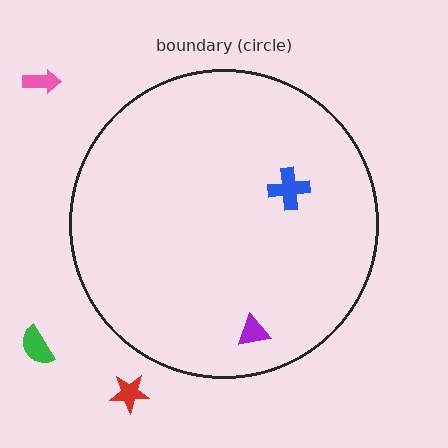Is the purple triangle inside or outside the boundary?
Inside.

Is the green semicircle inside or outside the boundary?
Outside.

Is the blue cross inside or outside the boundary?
Inside.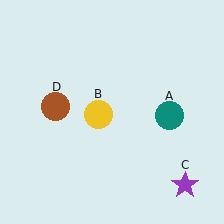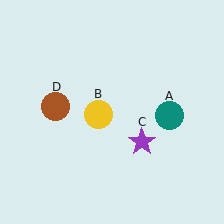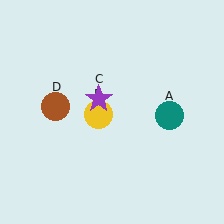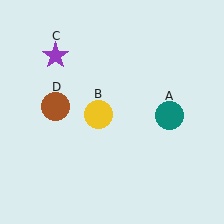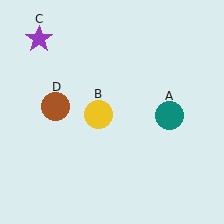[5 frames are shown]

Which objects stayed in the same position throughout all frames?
Teal circle (object A) and yellow circle (object B) and brown circle (object D) remained stationary.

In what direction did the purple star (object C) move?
The purple star (object C) moved up and to the left.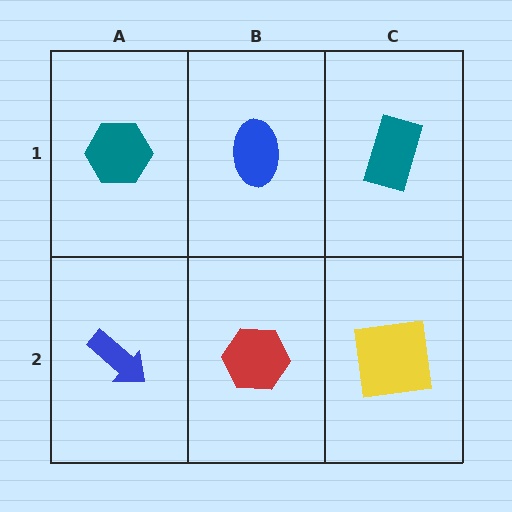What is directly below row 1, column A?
A blue arrow.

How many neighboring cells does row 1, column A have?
2.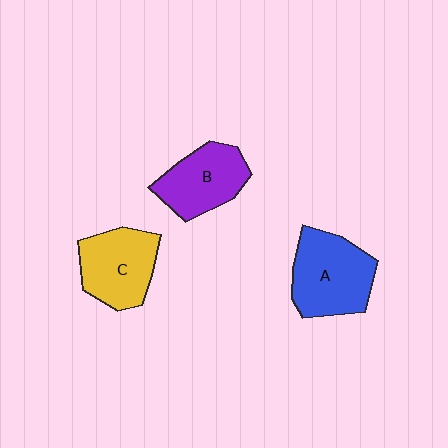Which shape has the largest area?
Shape A (blue).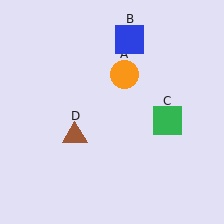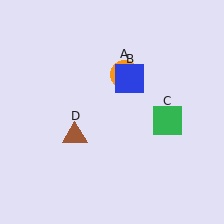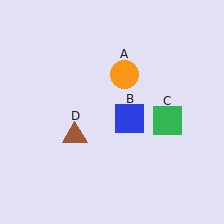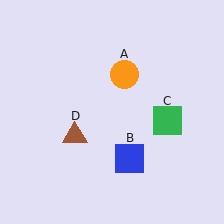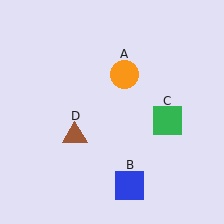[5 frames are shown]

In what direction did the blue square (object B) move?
The blue square (object B) moved down.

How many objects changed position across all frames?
1 object changed position: blue square (object B).